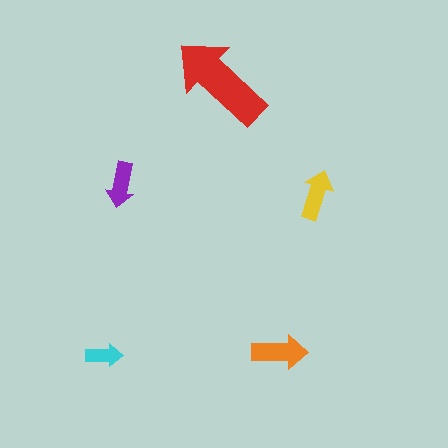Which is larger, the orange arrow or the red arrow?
The red one.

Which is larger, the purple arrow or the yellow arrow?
The yellow one.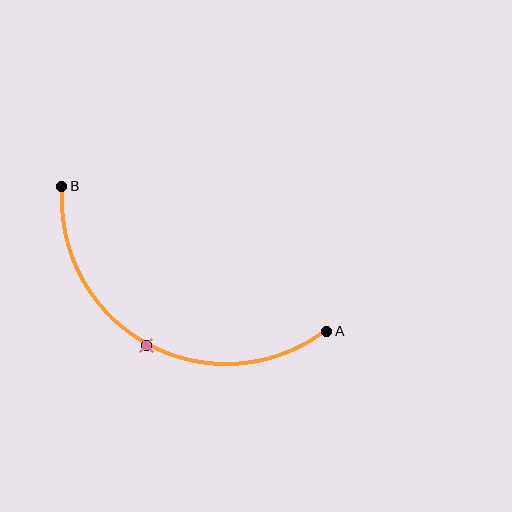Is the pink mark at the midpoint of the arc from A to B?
Yes. The pink mark lies on the arc at equal arc-length from both A and B — it is the arc midpoint.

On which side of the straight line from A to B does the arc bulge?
The arc bulges below the straight line connecting A and B.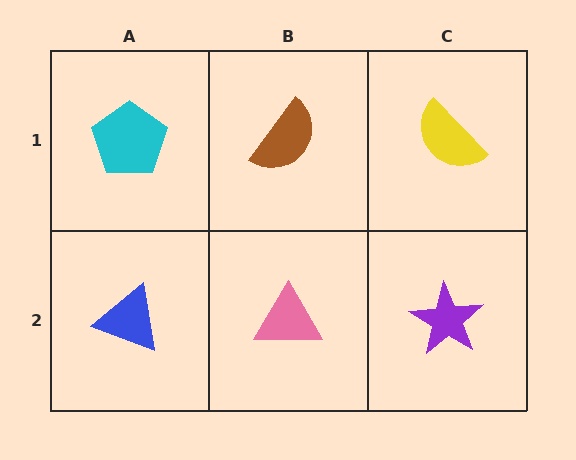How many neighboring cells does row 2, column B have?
3.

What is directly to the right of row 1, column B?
A yellow semicircle.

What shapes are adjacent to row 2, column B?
A brown semicircle (row 1, column B), a blue triangle (row 2, column A), a purple star (row 2, column C).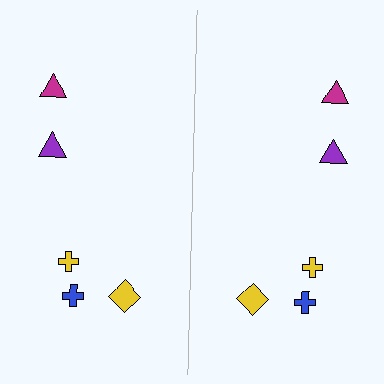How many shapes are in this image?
There are 10 shapes in this image.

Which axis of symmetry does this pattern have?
The pattern has a vertical axis of symmetry running through the center of the image.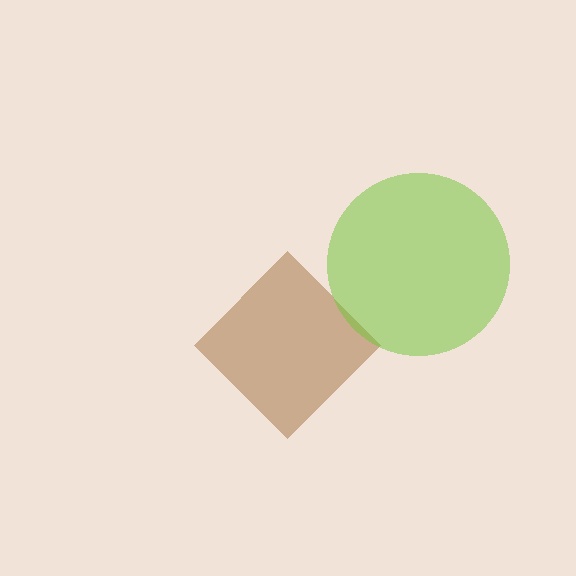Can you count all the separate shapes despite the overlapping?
Yes, there are 2 separate shapes.